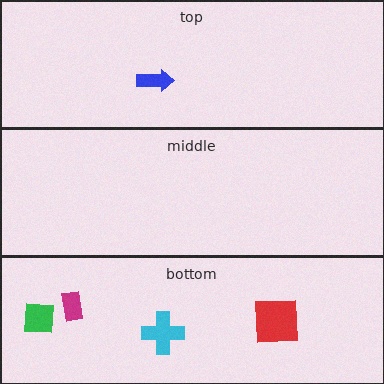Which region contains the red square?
The bottom region.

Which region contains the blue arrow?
The top region.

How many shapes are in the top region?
1.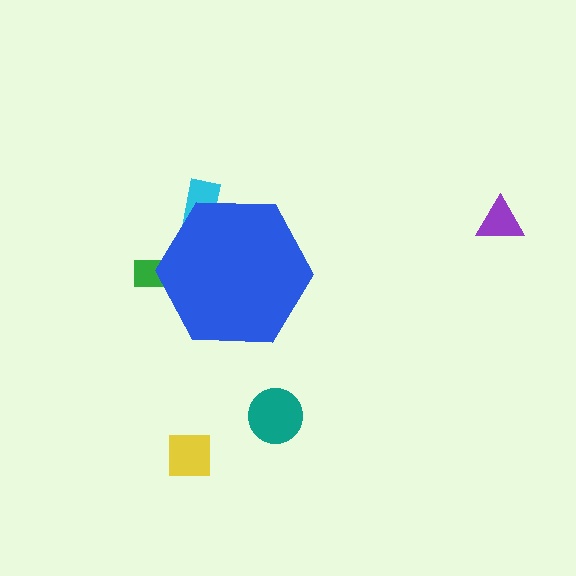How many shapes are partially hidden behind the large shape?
2 shapes are partially hidden.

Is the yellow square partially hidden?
No, the yellow square is fully visible.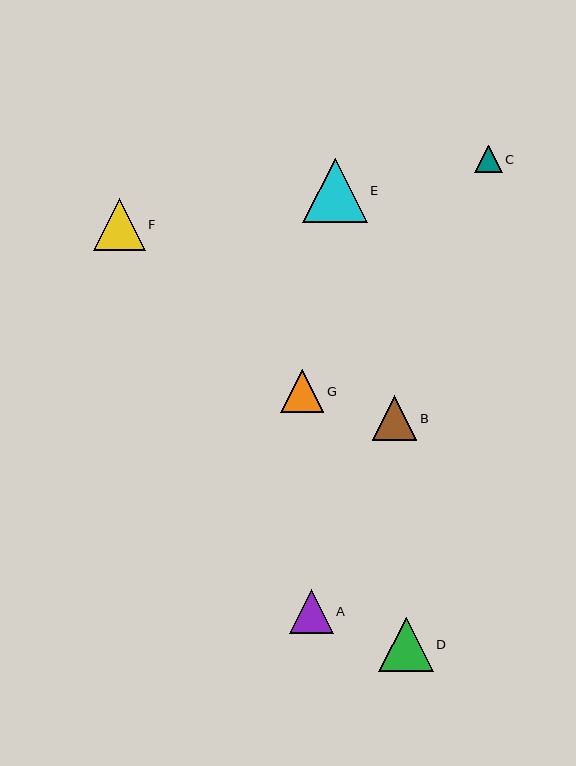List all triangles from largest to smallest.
From largest to smallest: E, D, F, B, A, G, C.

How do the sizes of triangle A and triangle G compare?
Triangle A and triangle G are approximately the same size.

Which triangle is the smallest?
Triangle C is the smallest with a size of approximately 27 pixels.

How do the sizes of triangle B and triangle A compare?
Triangle B and triangle A are approximately the same size.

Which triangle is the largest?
Triangle E is the largest with a size of approximately 64 pixels.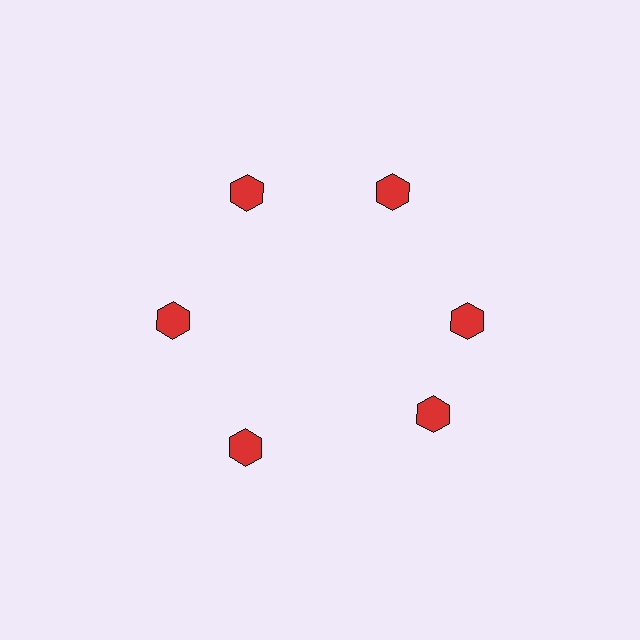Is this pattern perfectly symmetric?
No. The 6 red hexagons are arranged in a ring, but one element near the 5 o'clock position is rotated out of alignment along the ring, breaking the 6-fold rotational symmetry.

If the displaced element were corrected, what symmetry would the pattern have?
It would have 6-fold rotational symmetry — the pattern would map onto itself every 60 degrees.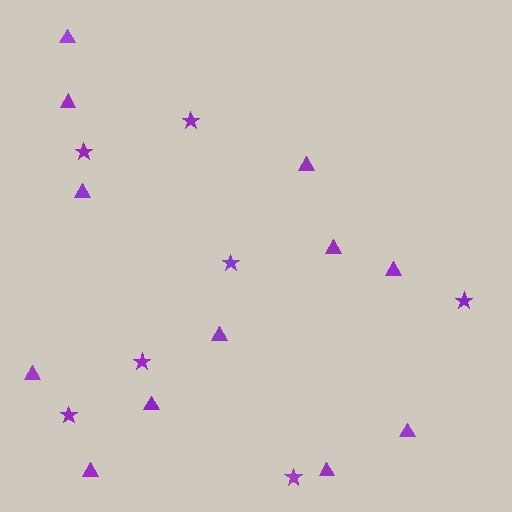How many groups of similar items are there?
There are 2 groups: one group of triangles (12) and one group of stars (7).